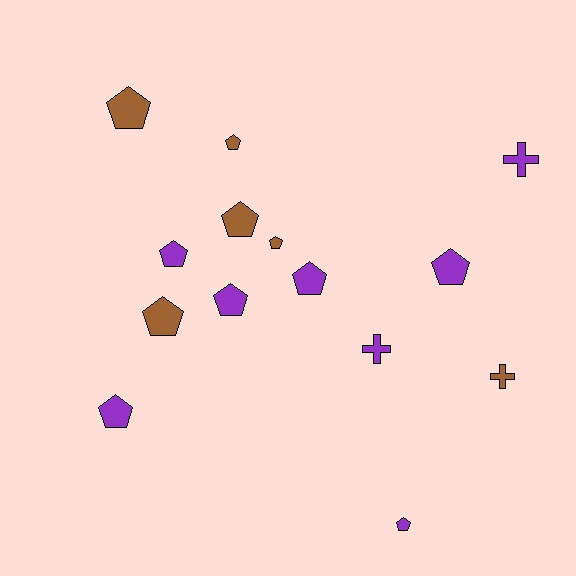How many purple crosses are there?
There are 2 purple crosses.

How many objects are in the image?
There are 14 objects.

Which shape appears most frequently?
Pentagon, with 11 objects.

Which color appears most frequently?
Purple, with 8 objects.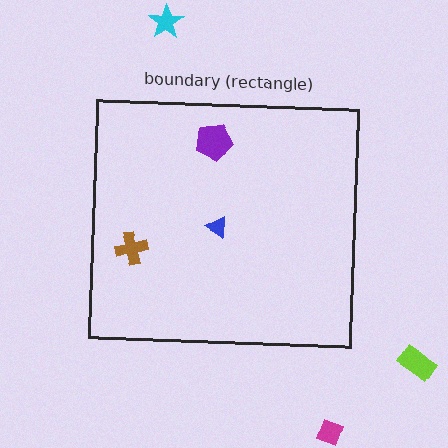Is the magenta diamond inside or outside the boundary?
Outside.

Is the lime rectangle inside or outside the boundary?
Outside.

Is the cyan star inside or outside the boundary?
Outside.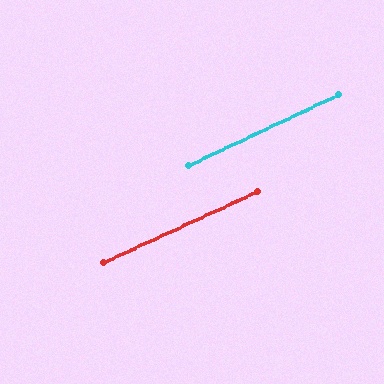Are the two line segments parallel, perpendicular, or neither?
Parallel — their directions differ by only 0.7°.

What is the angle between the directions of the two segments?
Approximately 1 degree.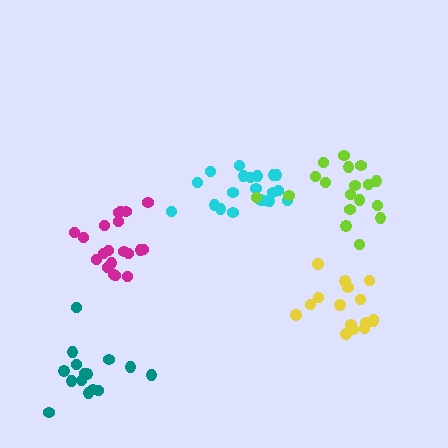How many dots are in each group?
Group 1: 20 dots, Group 2: 20 dots, Group 3: 15 dots, Group 4: 16 dots, Group 5: 18 dots (89 total).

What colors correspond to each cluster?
The clusters are colored: cyan, magenta, teal, yellow, lime.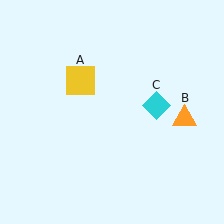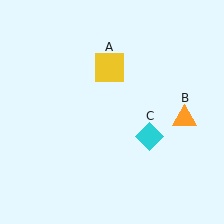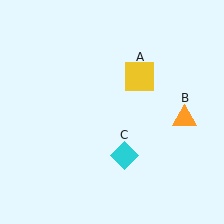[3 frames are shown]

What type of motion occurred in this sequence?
The yellow square (object A), cyan diamond (object C) rotated clockwise around the center of the scene.